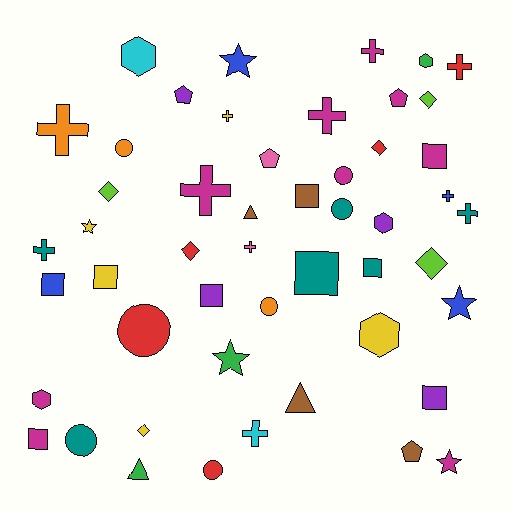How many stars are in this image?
There are 5 stars.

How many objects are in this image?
There are 50 objects.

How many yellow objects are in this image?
There are 5 yellow objects.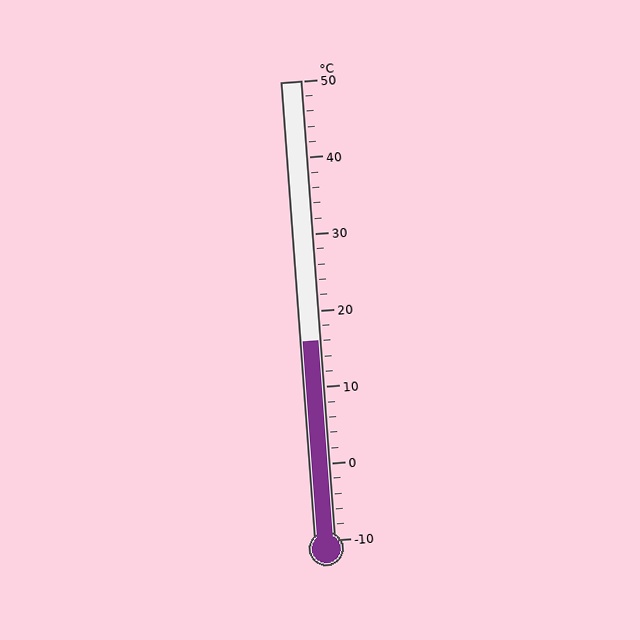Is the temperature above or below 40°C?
The temperature is below 40°C.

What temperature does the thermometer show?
The thermometer shows approximately 16°C.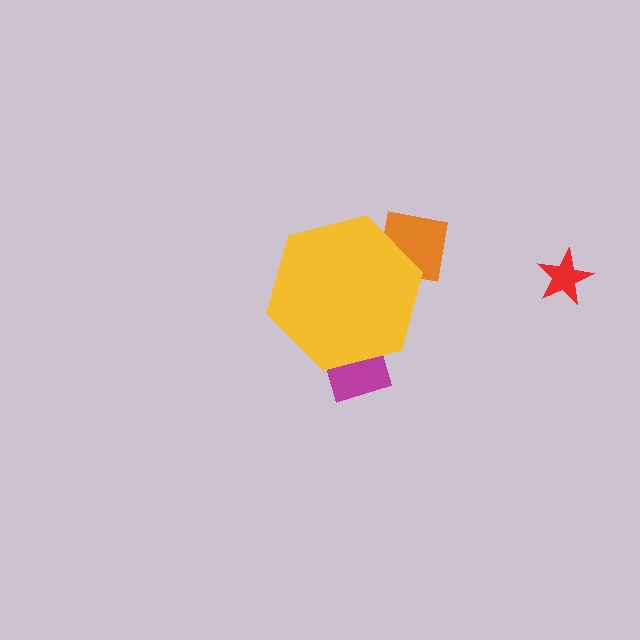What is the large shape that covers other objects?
A yellow hexagon.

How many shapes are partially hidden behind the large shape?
2 shapes are partially hidden.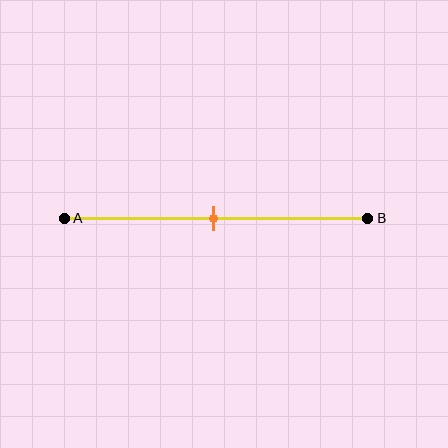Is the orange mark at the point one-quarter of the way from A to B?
No, the mark is at about 50% from A, not at the 25% one-quarter point.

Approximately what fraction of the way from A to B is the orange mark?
The orange mark is approximately 50% of the way from A to B.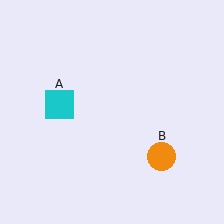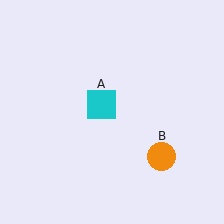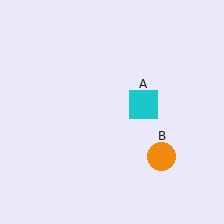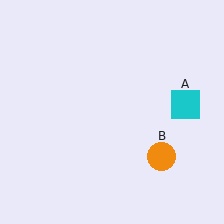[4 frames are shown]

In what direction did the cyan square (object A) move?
The cyan square (object A) moved right.